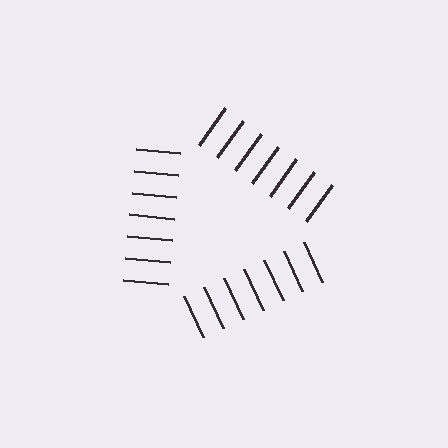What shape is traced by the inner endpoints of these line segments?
An illusory triangle — the line segments terminate on its edges but no continuous stroke is drawn.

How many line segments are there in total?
21 — 7 along each of the 3 edges.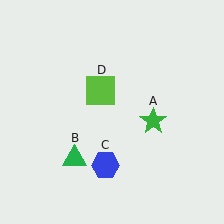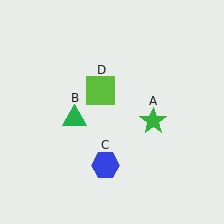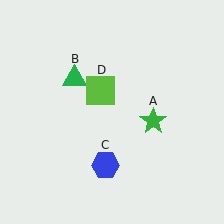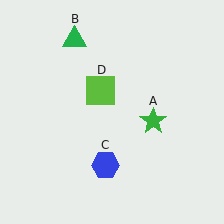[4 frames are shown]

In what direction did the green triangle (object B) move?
The green triangle (object B) moved up.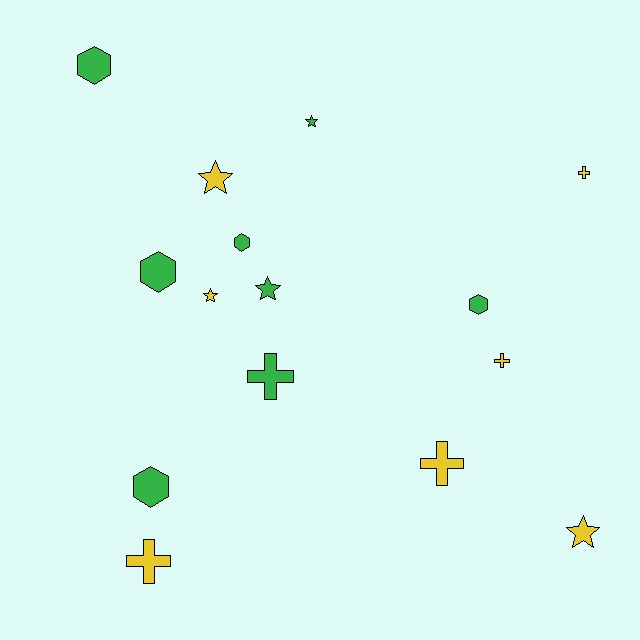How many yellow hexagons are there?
There are no yellow hexagons.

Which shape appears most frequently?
Hexagon, with 5 objects.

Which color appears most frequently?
Green, with 8 objects.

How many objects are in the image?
There are 15 objects.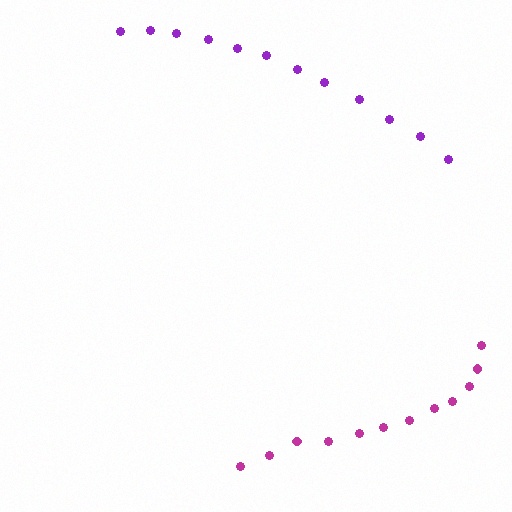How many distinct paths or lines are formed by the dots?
There are 2 distinct paths.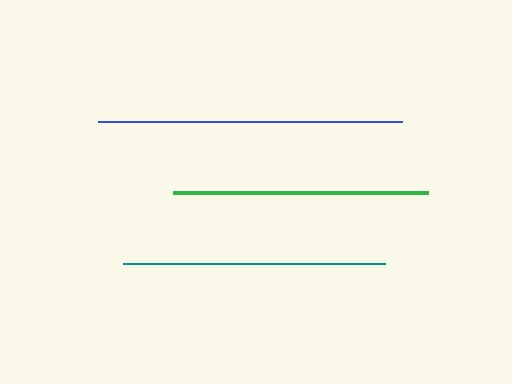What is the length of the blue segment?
The blue segment is approximately 304 pixels long.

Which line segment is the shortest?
The green line is the shortest at approximately 255 pixels.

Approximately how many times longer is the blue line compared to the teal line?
The blue line is approximately 1.2 times the length of the teal line.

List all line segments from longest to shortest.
From longest to shortest: blue, teal, green.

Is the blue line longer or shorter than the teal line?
The blue line is longer than the teal line.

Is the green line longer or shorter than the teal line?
The teal line is longer than the green line.